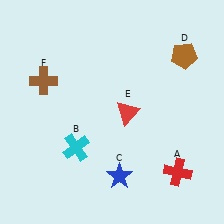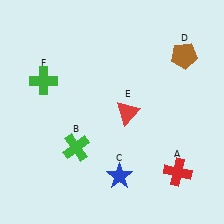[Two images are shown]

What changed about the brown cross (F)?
In Image 1, F is brown. In Image 2, it changed to green.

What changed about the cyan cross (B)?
In Image 1, B is cyan. In Image 2, it changed to green.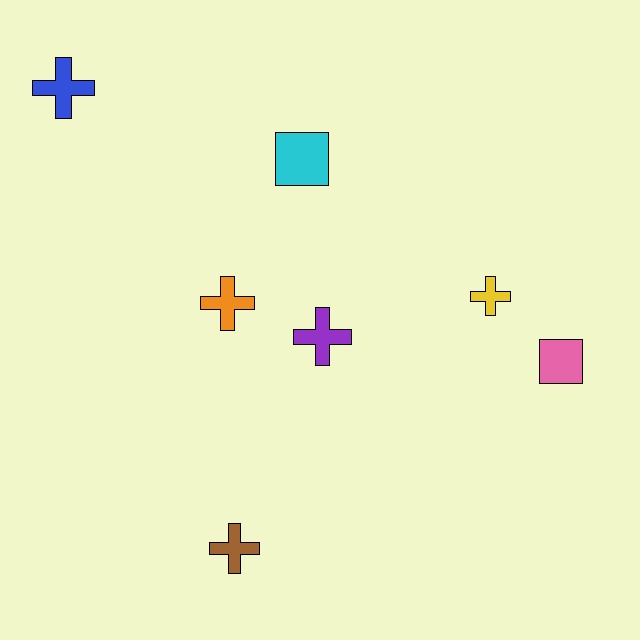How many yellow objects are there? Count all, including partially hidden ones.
There is 1 yellow object.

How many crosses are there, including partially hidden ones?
There are 5 crosses.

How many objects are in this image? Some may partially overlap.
There are 7 objects.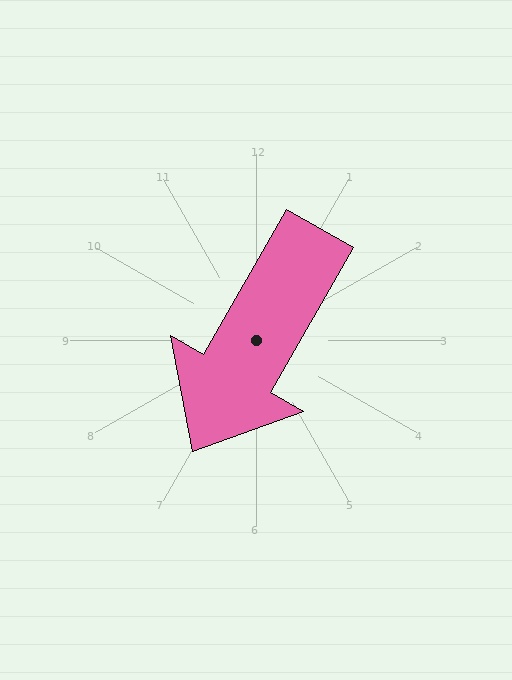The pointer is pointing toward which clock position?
Roughly 7 o'clock.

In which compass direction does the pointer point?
Southwest.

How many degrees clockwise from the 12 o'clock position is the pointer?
Approximately 210 degrees.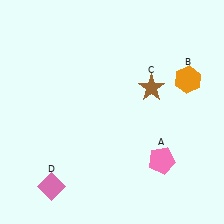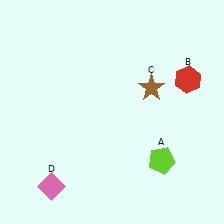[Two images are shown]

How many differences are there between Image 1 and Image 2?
There are 2 differences between the two images.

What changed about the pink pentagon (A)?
In Image 1, A is pink. In Image 2, it changed to lime.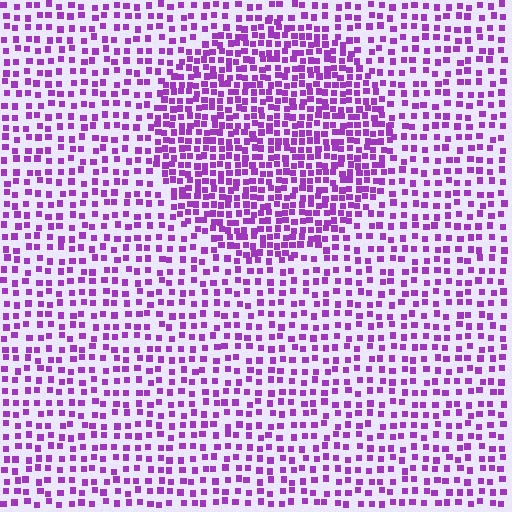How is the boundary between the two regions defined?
The boundary is defined by a change in element density (approximately 1.9x ratio). All elements are the same color, size, and shape.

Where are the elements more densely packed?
The elements are more densely packed inside the circle boundary.